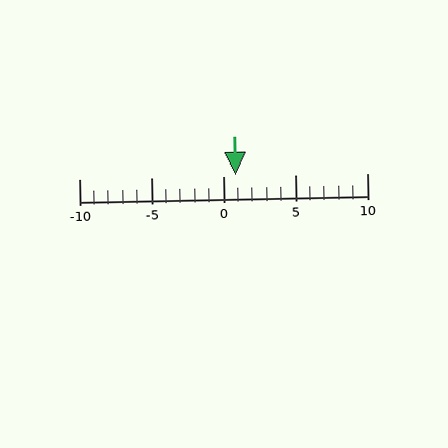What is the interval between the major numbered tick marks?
The major tick marks are spaced 5 units apart.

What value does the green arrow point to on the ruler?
The green arrow points to approximately 1.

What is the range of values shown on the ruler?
The ruler shows values from -10 to 10.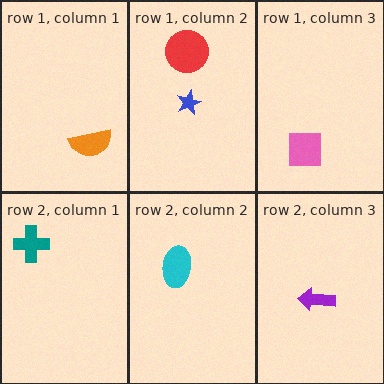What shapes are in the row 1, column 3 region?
The pink square.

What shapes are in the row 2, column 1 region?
The teal cross.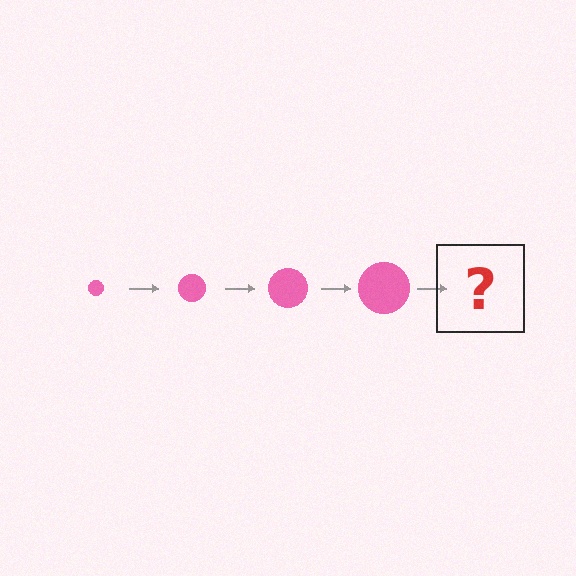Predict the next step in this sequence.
The next step is a pink circle, larger than the previous one.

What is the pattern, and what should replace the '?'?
The pattern is that the circle gets progressively larger each step. The '?' should be a pink circle, larger than the previous one.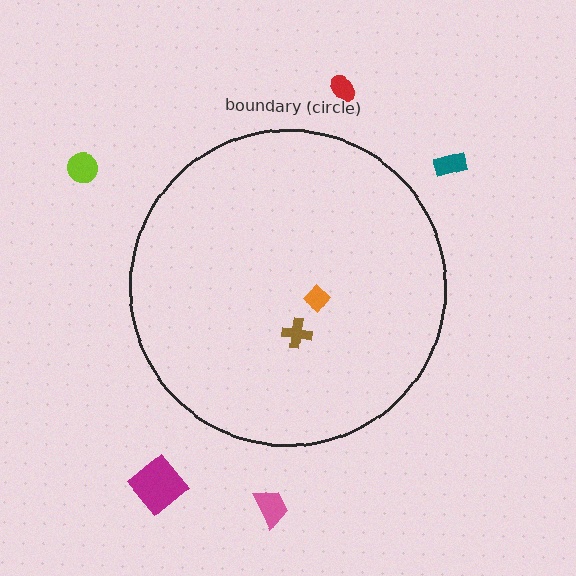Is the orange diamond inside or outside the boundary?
Inside.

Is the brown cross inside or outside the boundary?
Inside.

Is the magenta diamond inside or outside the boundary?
Outside.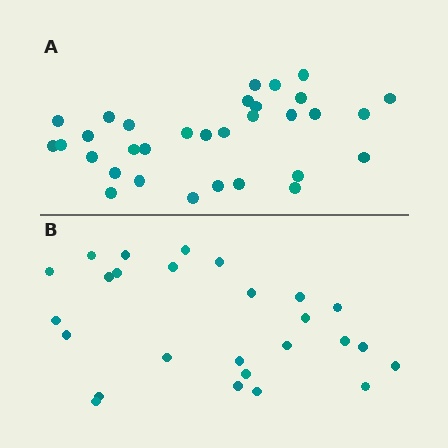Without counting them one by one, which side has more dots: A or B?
Region A (the top region) has more dots.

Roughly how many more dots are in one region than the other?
Region A has about 6 more dots than region B.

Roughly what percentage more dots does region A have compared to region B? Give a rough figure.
About 25% more.